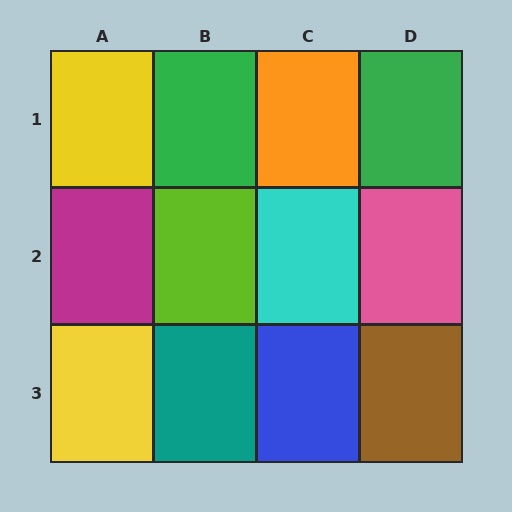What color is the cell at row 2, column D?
Pink.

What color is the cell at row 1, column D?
Green.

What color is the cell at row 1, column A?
Yellow.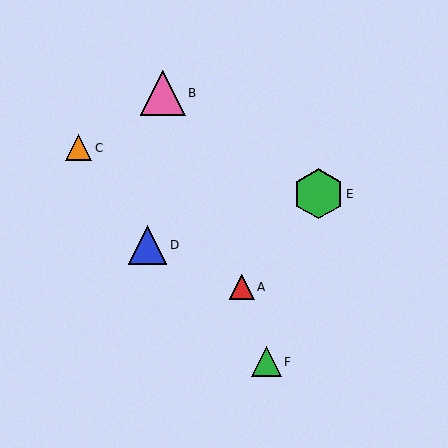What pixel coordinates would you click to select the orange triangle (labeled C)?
Click at (79, 148) to select the orange triangle C.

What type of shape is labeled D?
Shape D is a blue triangle.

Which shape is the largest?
The green hexagon (labeled E) is the largest.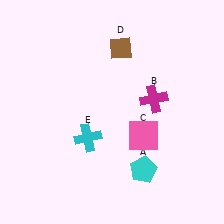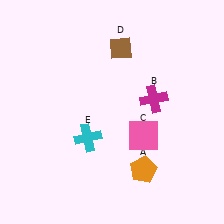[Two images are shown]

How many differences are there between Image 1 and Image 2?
There is 1 difference between the two images.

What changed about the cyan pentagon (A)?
In Image 1, A is cyan. In Image 2, it changed to orange.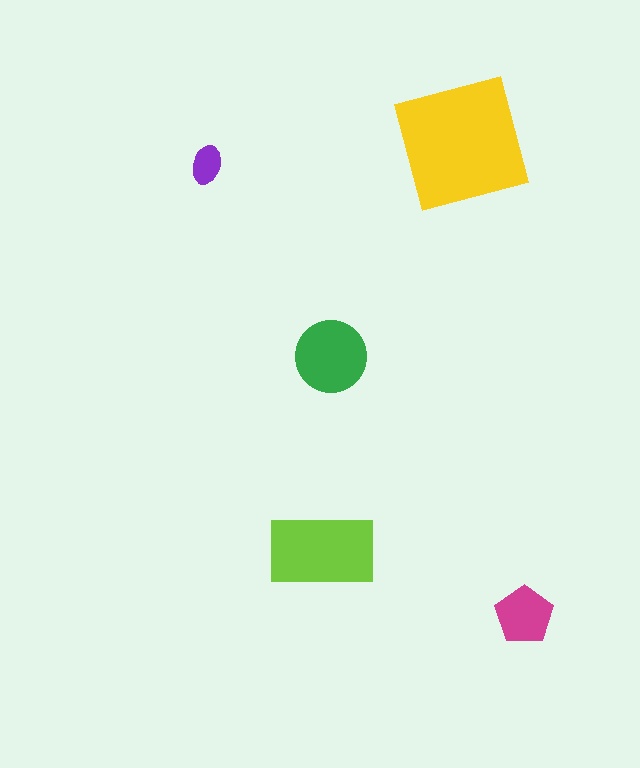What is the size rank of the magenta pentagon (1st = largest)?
4th.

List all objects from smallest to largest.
The purple ellipse, the magenta pentagon, the green circle, the lime rectangle, the yellow square.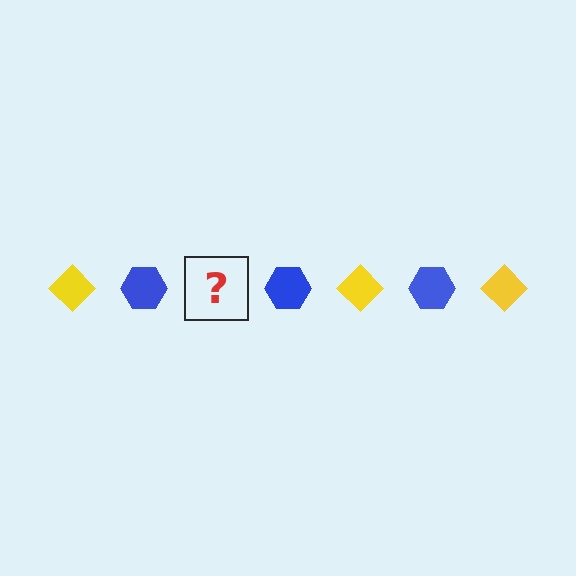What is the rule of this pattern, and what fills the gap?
The rule is that the pattern alternates between yellow diamond and blue hexagon. The gap should be filled with a yellow diamond.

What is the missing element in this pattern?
The missing element is a yellow diamond.